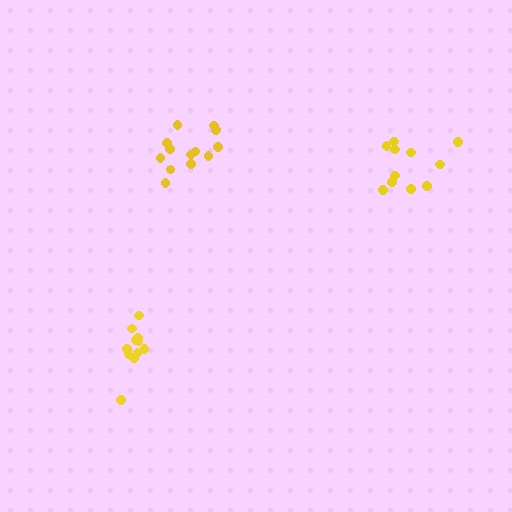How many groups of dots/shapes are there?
There are 3 groups.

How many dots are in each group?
Group 1: 11 dots, Group 2: 13 dots, Group 3: 11 dots (35 total).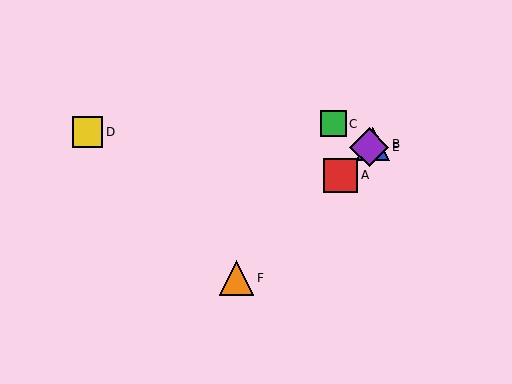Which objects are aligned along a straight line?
Objects A, B, E, F are aligned along a straight line.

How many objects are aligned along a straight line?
4 objects (A, B, E, F) are aligned along a straight line.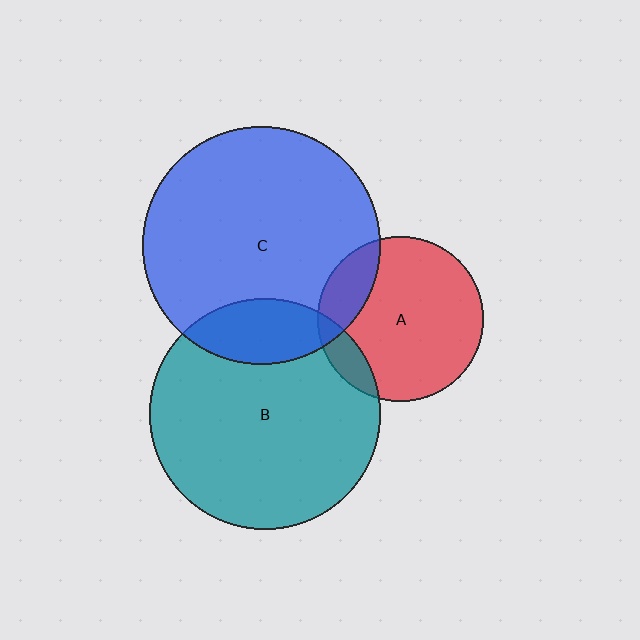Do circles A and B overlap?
Yes.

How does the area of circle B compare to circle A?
Approximately 2.0 times.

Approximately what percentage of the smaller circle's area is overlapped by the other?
Approximately 10%.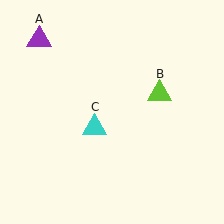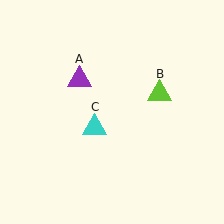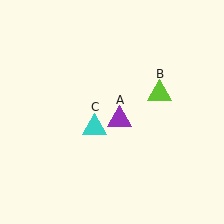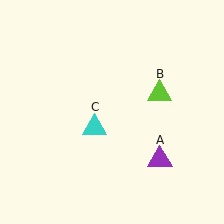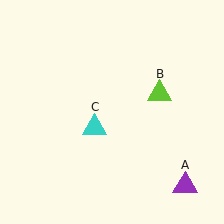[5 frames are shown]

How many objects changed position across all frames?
1 object changed position: purple triangle (object A).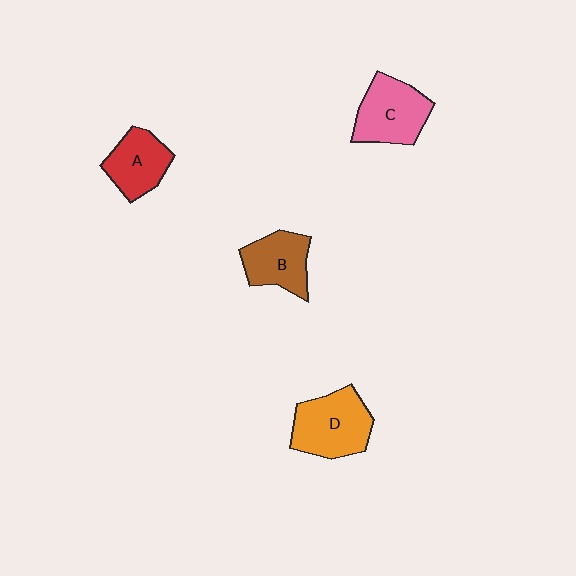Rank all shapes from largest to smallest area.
From largest to smallest: D (orange), C (pink), B (brown), A (red).